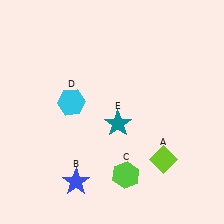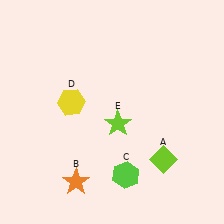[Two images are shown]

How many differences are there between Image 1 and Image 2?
There are 3 differences between the two images.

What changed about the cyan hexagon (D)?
In Image 1, D is cyan. In Image 2, it changed to yellow.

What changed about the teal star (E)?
In Image 1, E is teal. In Image 2, it changed to lime.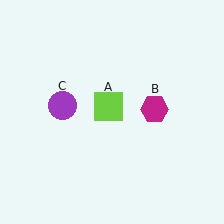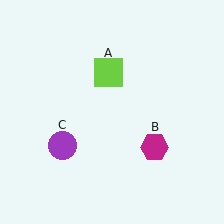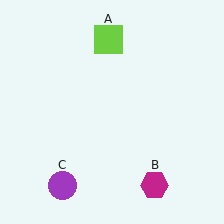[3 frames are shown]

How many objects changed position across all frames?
3 objects changed position: lime square (object A), magenta hexagon (object B), purple circle (object C).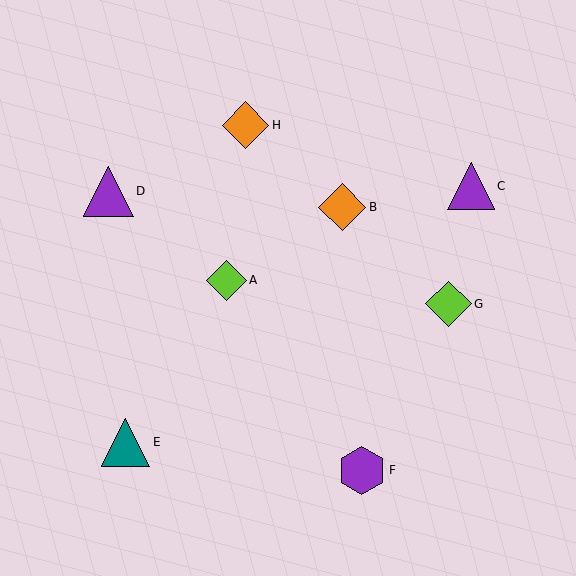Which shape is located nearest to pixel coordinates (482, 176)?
The purple triangle (labeled C) at (471, 186) is nearest to that location.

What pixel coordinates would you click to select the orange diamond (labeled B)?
Click at (342, 207) to select the orange diamond B.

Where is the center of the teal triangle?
The center of the teal triangle is at (126, 442).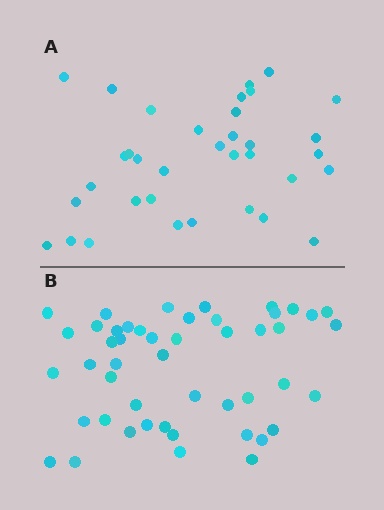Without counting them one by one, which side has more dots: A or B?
Region B (the bottom region) has more dots.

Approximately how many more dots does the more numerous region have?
Region B has approximately 15 more dots than region A.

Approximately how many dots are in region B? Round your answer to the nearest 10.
About 50 dots. (The exact count is 48, which rounds to 50.)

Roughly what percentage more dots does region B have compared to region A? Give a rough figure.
About 35% more.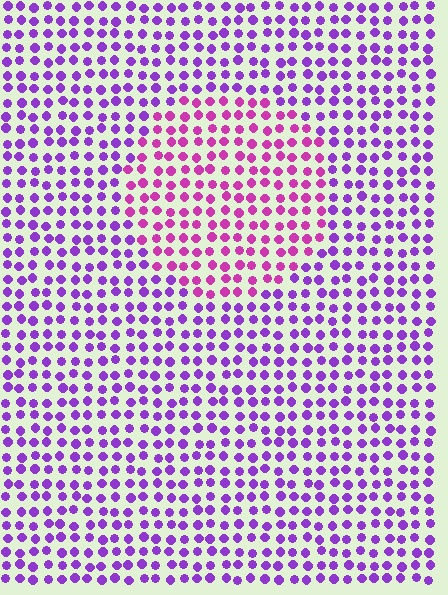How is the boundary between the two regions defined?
The boundary is defined purely by a slight shift in hue (about 36 degrees). Spacing, size, and orientation are identical on both sides.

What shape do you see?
I see a circle.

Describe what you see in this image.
The image is filled with small purple elements in a uniform arrangement. A circle-shaped region is visible where the elements are tinted to a slightly different hue, forming a subtle color boundary.